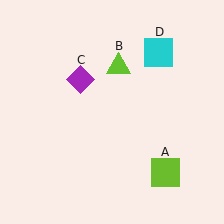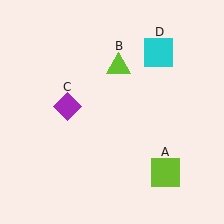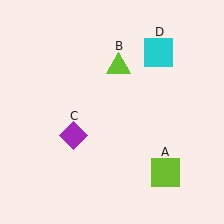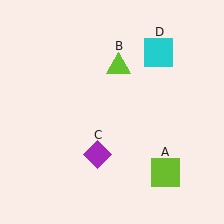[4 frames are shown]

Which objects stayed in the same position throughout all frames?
Lime square (object A) and lime triangle (object B) and cyan square (object D) remained stationary.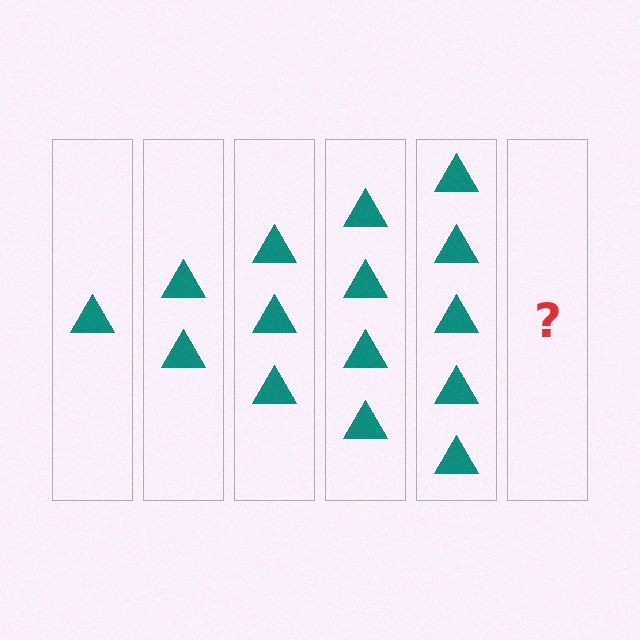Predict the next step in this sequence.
The next step is 6 triangles.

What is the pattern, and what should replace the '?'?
The pattern is that each step adds one more triangle. The '?' should be 6 triangles.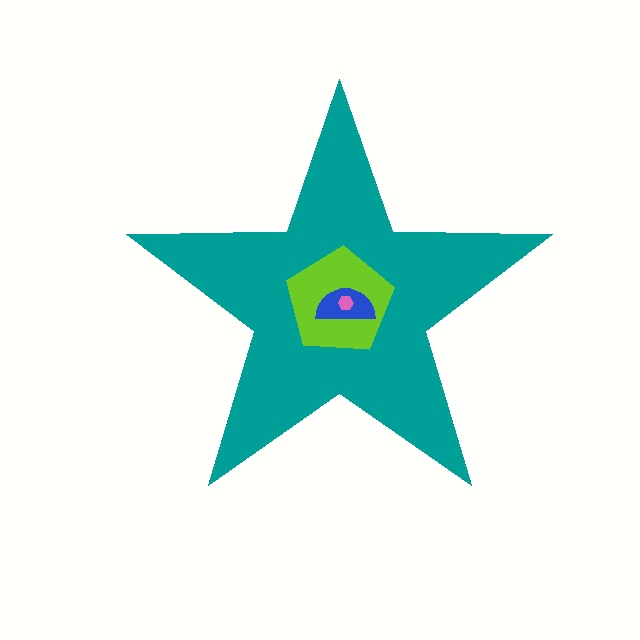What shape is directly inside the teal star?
The lime pentagon.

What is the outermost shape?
The teal star.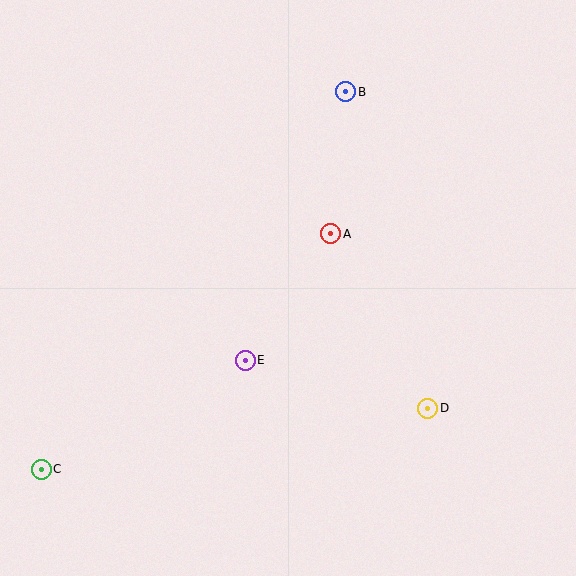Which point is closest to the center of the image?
Point A at (331, 234) is closest to the center.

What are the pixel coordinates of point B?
Point B is at (346, 92).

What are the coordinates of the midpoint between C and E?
The midpoint between C and E is at (143, 415).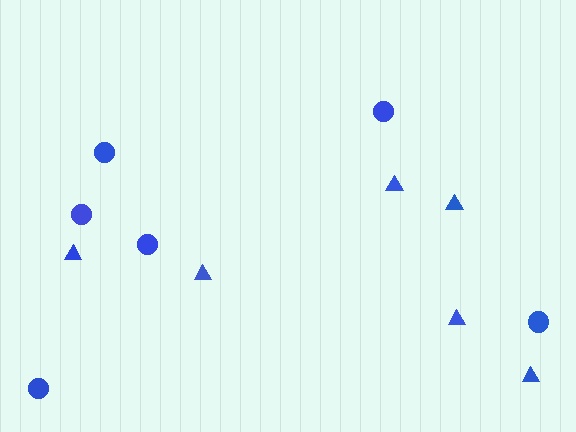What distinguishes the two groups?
There are 2 groups: one group of circles (6) and one group of triangles (6).